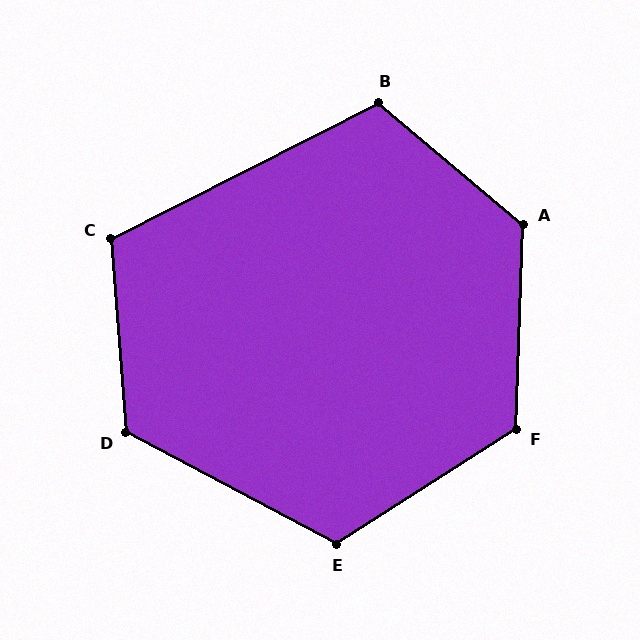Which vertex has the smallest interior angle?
C, at approximately 112 degrees.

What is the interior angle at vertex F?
Approximately 125 degrees (obtuse).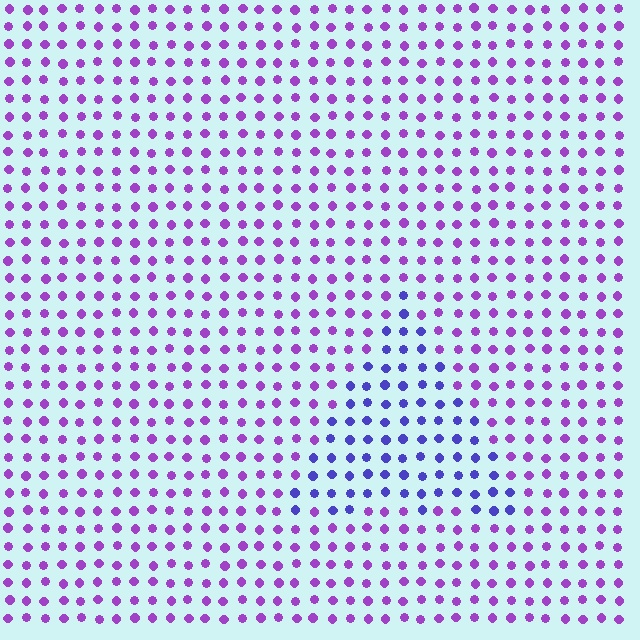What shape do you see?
I see a triangle.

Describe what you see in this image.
The image is filled with small purple elements in a uniform arrangement. A triangle-shaped region is visible where the elements are tinted to a slightly different hue, forming a subtle color boundary.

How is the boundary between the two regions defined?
The boundary is defined purely by a slight shift in hue (about 39 degrees). Spacing, size, and orientation are identical on both sides.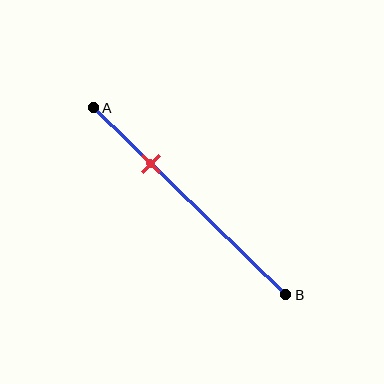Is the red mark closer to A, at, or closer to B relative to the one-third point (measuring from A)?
The red mark is closer to point A than the one-third point of segment AB.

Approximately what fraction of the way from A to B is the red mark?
The red mark is approximately 30% of the way from A to B.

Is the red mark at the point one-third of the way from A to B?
No, the mark is at about 30% from A, not at the 33% one-third point.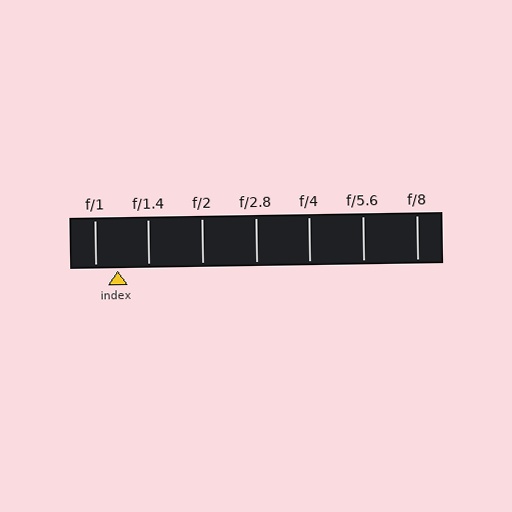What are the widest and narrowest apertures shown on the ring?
The widest aperture shown is f/1 and the narrowest is f/8.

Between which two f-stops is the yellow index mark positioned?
The index mark is between f/1 and f/1.4.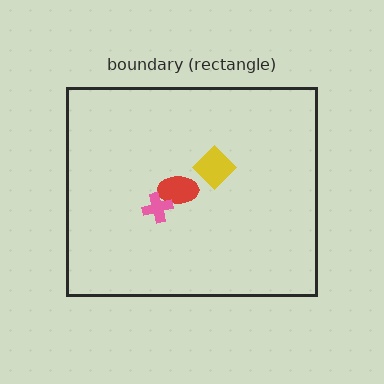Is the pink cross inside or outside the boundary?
Inside.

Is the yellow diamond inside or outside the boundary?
Inside.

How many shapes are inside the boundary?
3 inside, 0 outside.